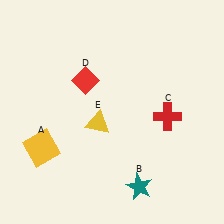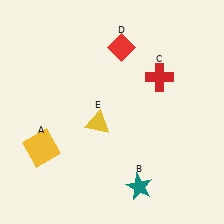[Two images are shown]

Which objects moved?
The objects that moved are: the red cross (C), the red diamond (D).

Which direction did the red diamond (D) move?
The red diamond (D) moved right.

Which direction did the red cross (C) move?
The red cross (C) moved up.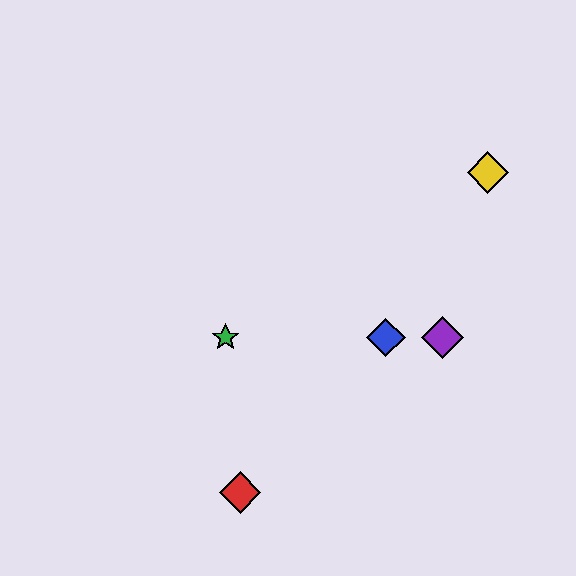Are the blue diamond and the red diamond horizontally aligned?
No, the blue diamond is at y≈338 and the red diamond is at y≈492.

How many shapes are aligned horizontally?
3 shapes (the blue diamond, the green star, the purple diamond) are aligned horizontally.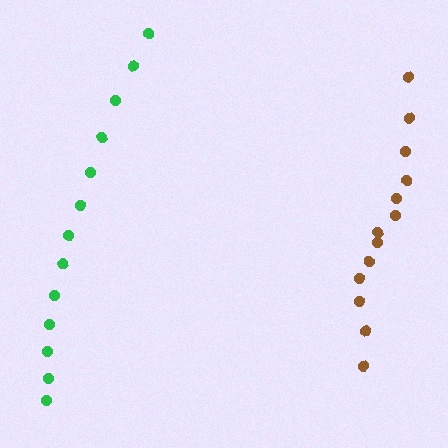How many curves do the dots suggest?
There are 2 distinct paths.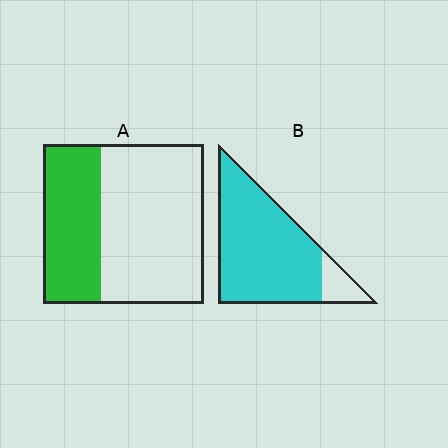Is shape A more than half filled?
No.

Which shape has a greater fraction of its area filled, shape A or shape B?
Shape B.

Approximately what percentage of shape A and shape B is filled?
A is approximately 35% and B is approximately 90%.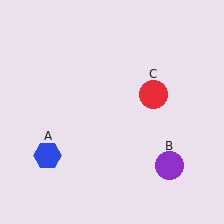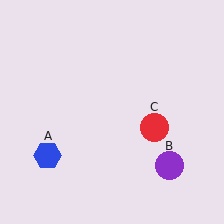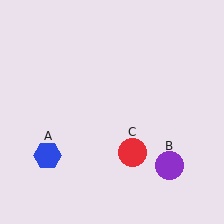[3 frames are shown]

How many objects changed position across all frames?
1 object changed position: red circle (object C).